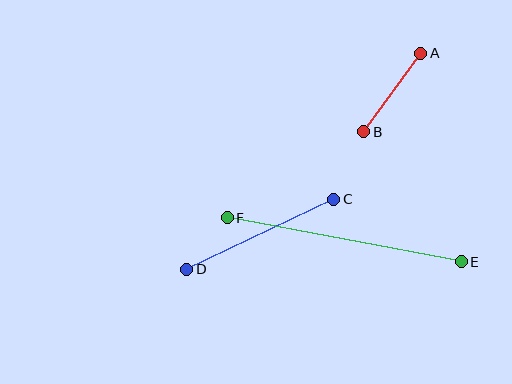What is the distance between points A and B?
The distance is approximately 97 pixels.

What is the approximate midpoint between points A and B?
The midpoint is at approximately (392, 92) pixels.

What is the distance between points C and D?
The distance is approximately 163 pixels.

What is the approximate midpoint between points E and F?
The midpoint is at approximately (344, 240) pixels.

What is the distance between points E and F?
The distance is approximately 238 pixels.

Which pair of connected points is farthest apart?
Points E and F are farthest apart.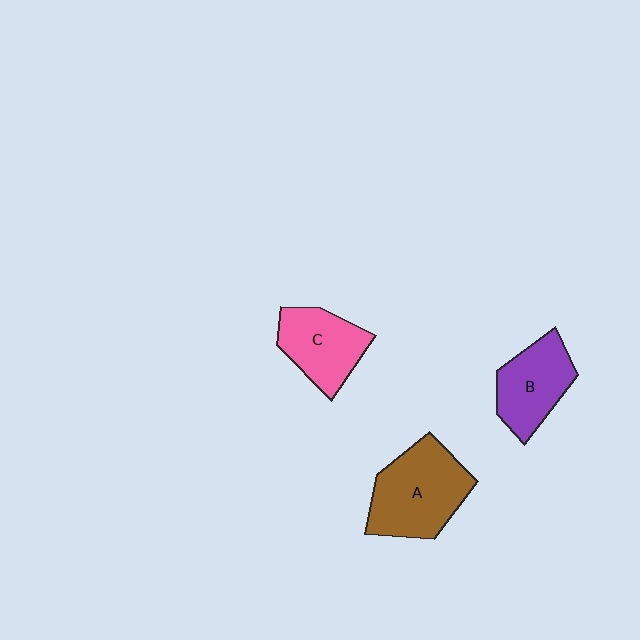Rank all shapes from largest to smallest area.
From largest to smallest: A (brown), B (purple), C (pink).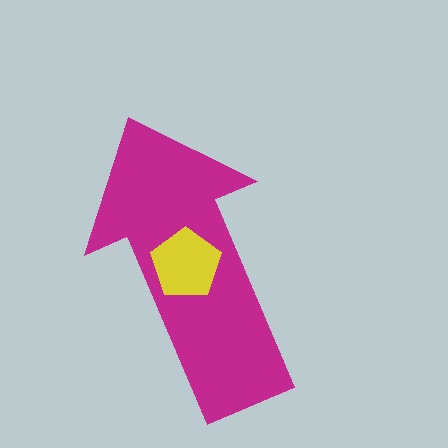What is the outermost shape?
The magenta arrow.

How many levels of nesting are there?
2.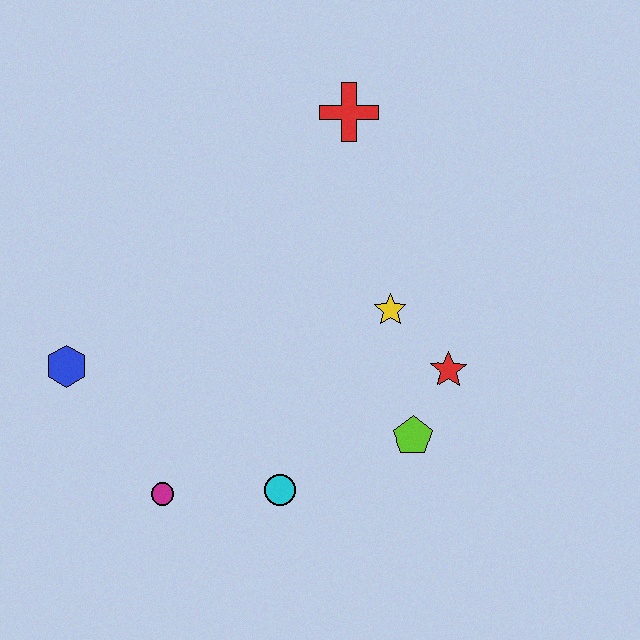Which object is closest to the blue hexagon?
The magenta circle is closest to the blue hexagon.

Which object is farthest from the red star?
The blue hexagon is farthest from the red star.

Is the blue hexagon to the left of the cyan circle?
Yes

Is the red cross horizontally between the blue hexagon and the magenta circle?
No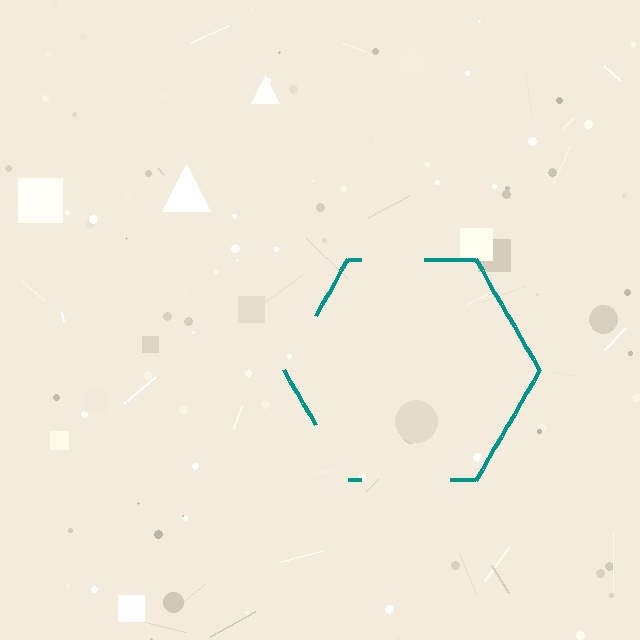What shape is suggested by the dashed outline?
The dashed outline suggests a hexagon.